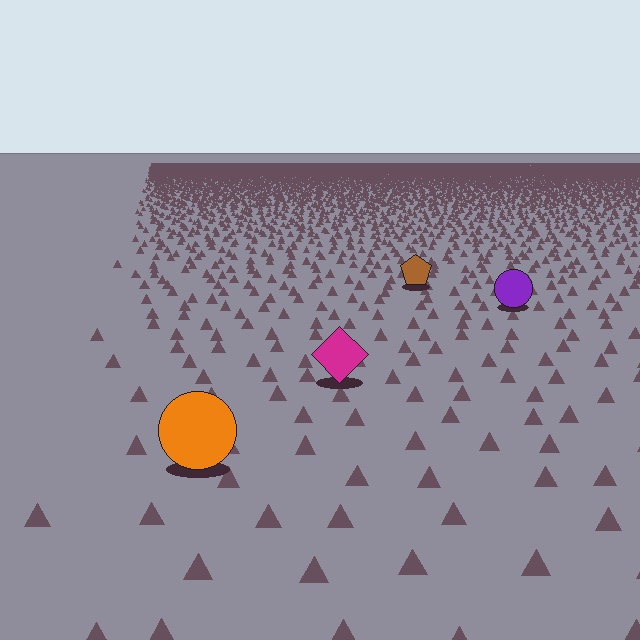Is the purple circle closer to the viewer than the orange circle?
No. The orange circle is closer — you can tell from the texture gradient: the ground texture is coarser near it.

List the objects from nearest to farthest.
From nearest to farthest: the orange circle, the magenta diamond, the purple circle, the brown pentagon.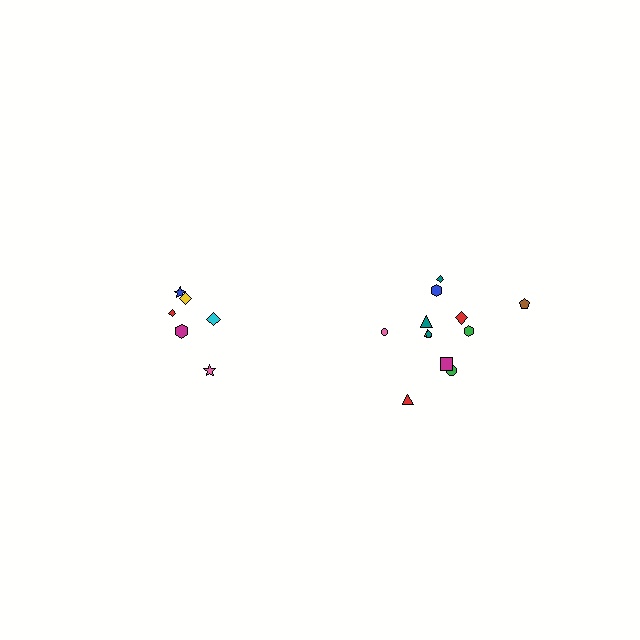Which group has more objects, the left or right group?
The right group.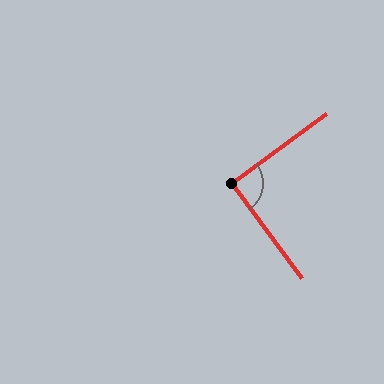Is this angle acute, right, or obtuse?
It is approximately a right angle.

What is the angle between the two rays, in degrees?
Approximately 90 degrees.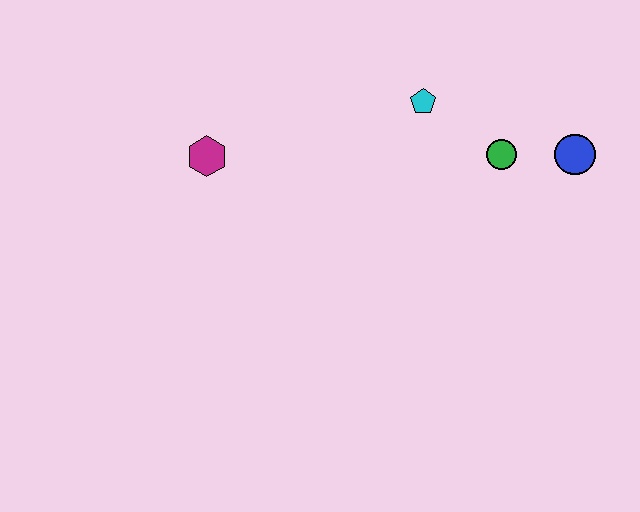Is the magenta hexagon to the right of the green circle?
No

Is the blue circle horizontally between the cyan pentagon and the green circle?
No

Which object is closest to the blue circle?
The green circle is closest to the blue circle.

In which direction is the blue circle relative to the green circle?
The blue circle is to the right of the green circle.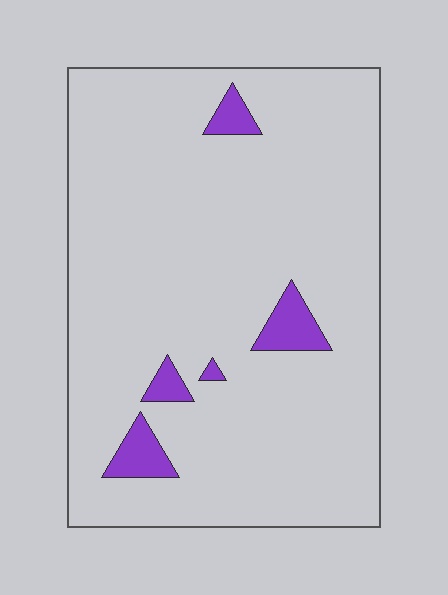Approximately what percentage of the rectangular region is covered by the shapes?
Approximately 5%.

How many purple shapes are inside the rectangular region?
5.